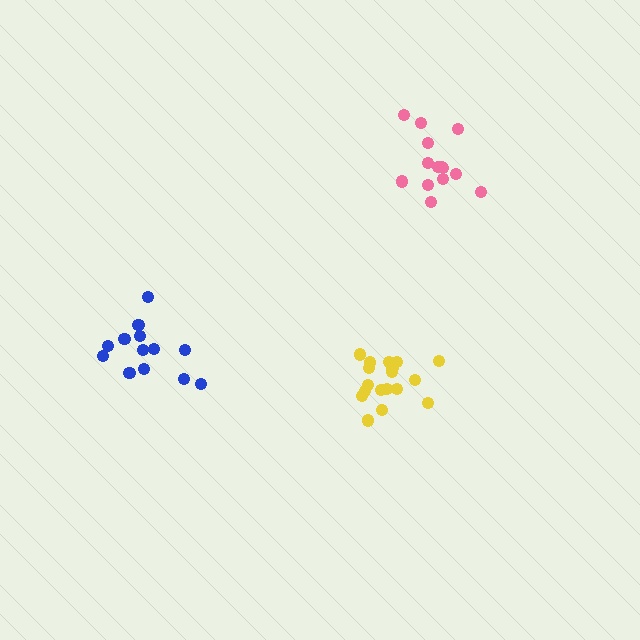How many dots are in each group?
Group 1: 14 dots, Group 2: 13 dots, Group 3: 18 dots (45 total).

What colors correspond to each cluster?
The clusters are colored: pink, blue, yellow.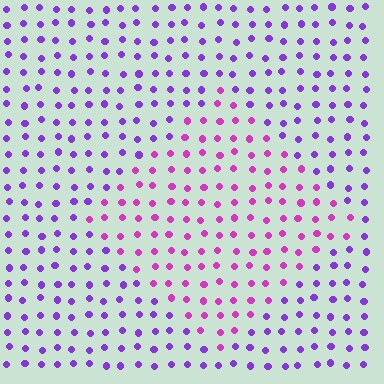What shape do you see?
I see a diamond.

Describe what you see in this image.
The image is filled with small purple elements in a uniform arrangement. A diamond-shaped region is visible where the elements are tinted to a slightly different hue, forming a subtle color boundary.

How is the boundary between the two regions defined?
The boundary is defined purely by a slight shift in hue (about 39 degrees). Spacing, size, and orientation are identical on both sides.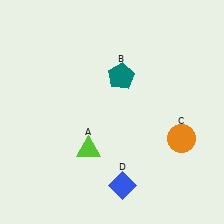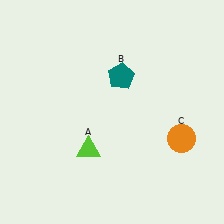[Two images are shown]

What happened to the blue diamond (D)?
The blue diamond (D) was removed in Image 2. It was in the bottom-right area of Image 1.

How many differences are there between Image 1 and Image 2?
There is 1 difference between the two images.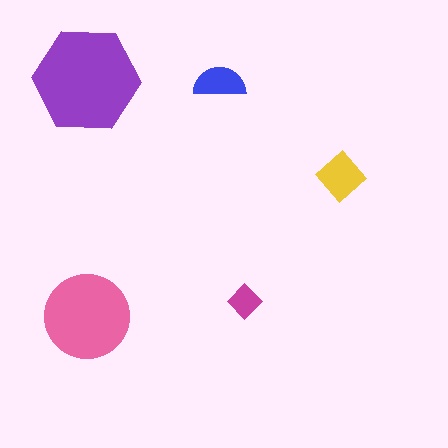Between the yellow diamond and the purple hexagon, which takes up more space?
The purple hexagon.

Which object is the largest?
The purple hexagon.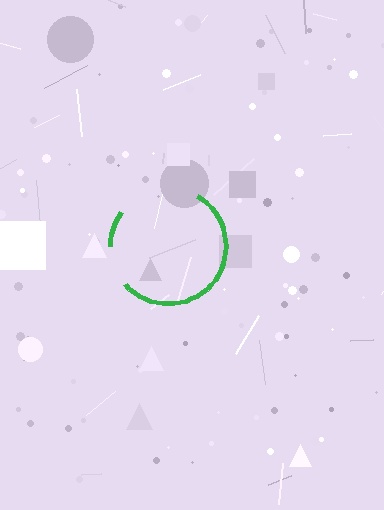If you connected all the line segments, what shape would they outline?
They would outline a circle.